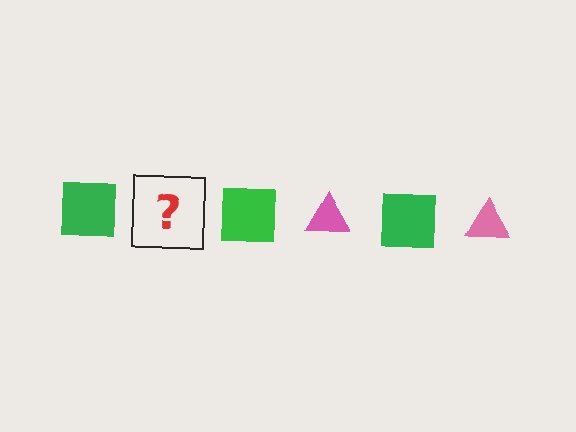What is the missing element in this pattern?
The missing element is a pink triangle.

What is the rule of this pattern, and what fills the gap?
The rule is that the pattern alternates between green square and pink triangle. The gap should be filled with a pink triangle.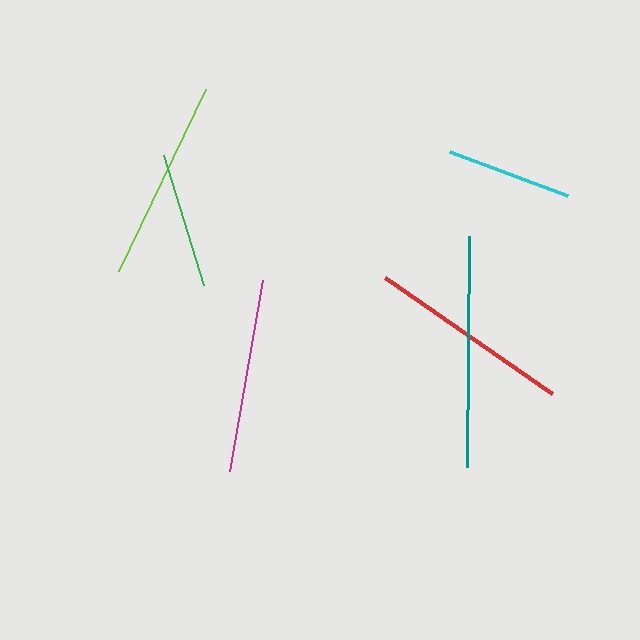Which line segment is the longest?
The teal line is the longest at approximately 231 pixels.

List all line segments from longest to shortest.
From longest to shortest: teal, red, lime, magenta, green, cyan.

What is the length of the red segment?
The red segment is approximately 203 pixels long.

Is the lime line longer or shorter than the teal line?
The teal line is longer than the lime line.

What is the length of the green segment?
The green segment is approximately 136 pixels long.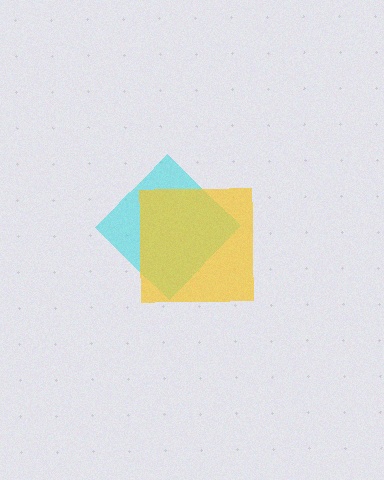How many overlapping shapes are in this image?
There are 2 overlapping shapes in the image.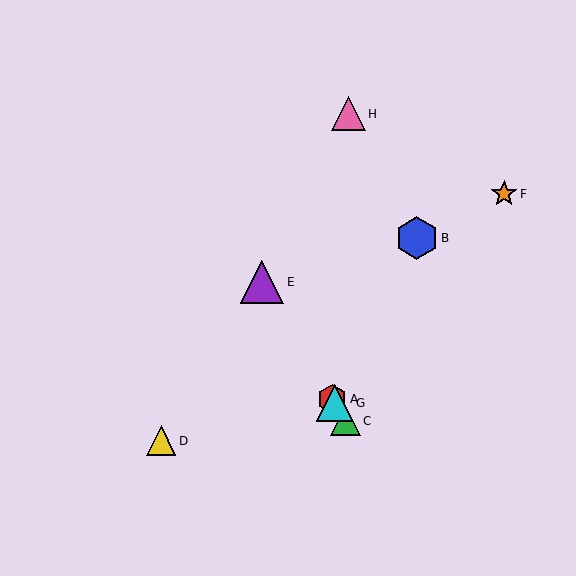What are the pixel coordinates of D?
Object D is at (161, 441).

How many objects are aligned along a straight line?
4 objects (A, C, E, G) are aligned along a straight line.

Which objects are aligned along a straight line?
Objects A, C, E, G are aligned along a straight line.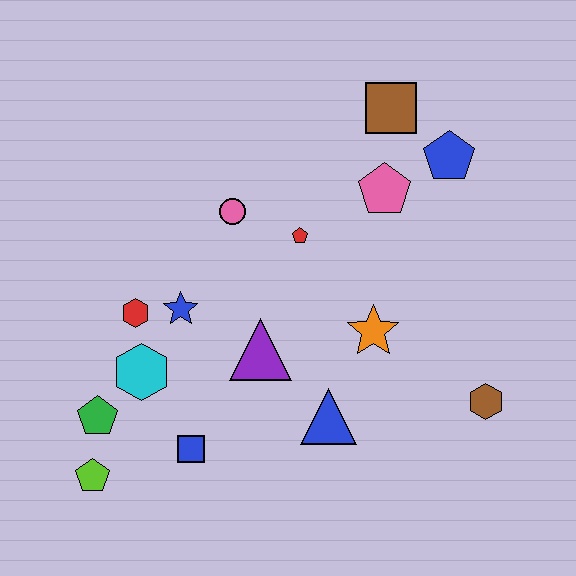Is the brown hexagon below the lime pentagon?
No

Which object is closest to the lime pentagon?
The green pentagon is closest to the lime pentagon.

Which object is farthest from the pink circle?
The brown hexagon is farthest from the pink circle.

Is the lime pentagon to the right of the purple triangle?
No